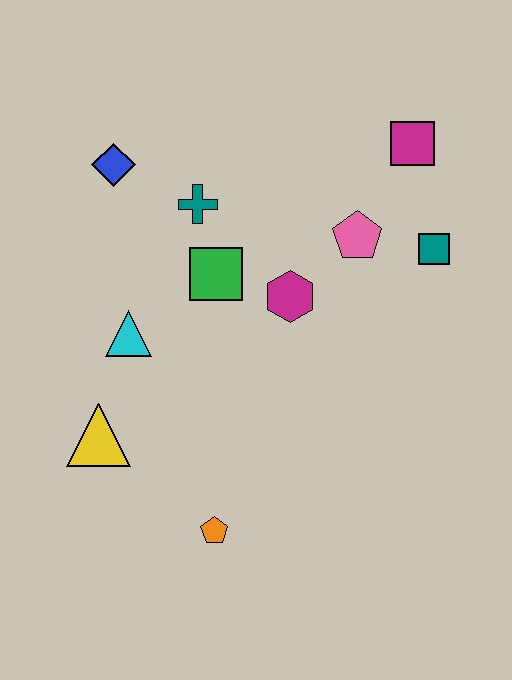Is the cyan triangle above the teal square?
No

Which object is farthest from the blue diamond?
The orange pentagon is farthest from the blue diamond.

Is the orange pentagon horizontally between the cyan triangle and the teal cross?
No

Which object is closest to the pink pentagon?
The teal square is closest to the pink pentagon.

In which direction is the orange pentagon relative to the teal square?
The orange pentagon is below the teal square.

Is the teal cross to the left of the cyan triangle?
No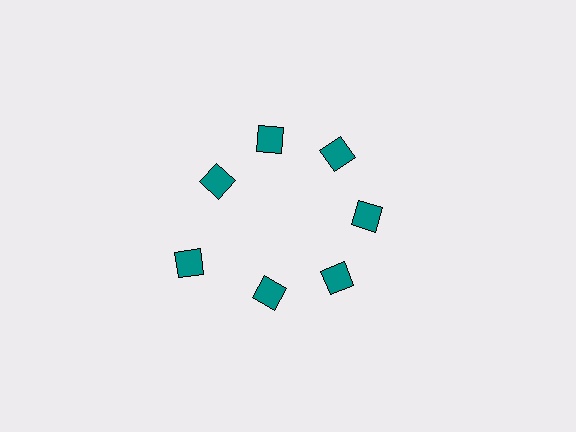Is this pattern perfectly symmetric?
No. The 7 teal diamonds are arranged in a ring, but one element near the 8 o'clock position is pushed outward from the center, breaking the 7-fold rotational symmetry.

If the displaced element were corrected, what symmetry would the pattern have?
It would have 7-fold rotational symmetry — the pattern would map onto itself every 51 degrees.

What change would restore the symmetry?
The symmetry would be restored by moving it inward, back onto the ring so that all 7 diamonds sit at equal angles and equal distance from the center.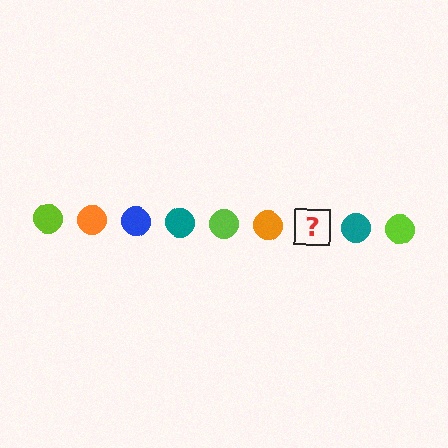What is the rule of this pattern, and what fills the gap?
The rule is that the pattern cycles through lime, orange, blue, teal circles. The gap should be filled with a blue circle.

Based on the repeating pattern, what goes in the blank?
The blank should be a blue circle.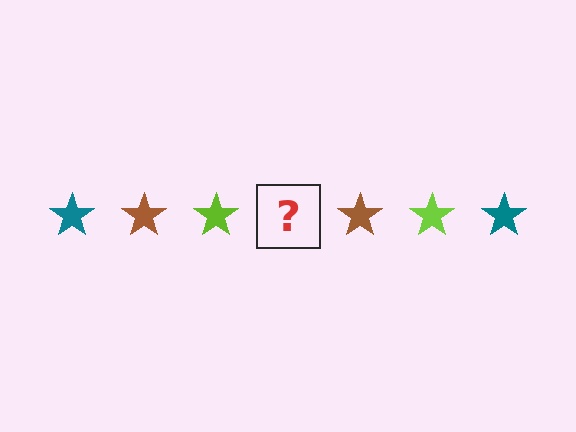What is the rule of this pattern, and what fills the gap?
The rule is that the pattern cycles through teal, brown, lime stars. The gap should be filled with a teal star.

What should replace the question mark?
The question mark should be replaced with a teal star.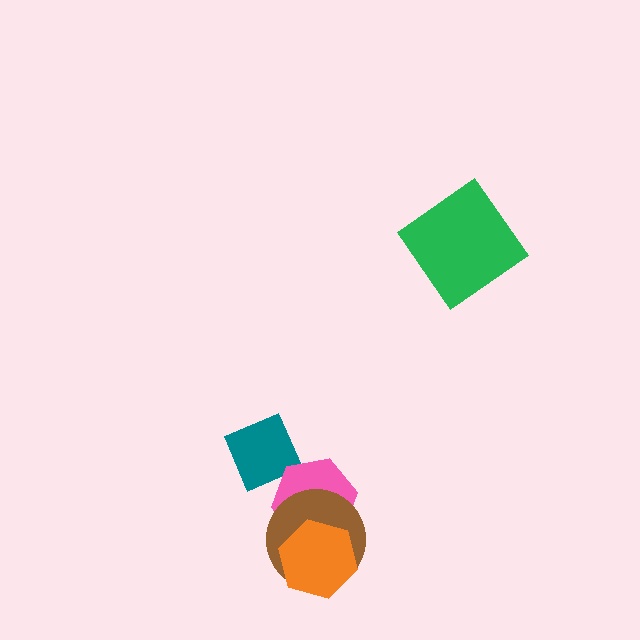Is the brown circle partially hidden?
Yes, it is partially covered by another shape.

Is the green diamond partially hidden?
No, no other shape covers it.